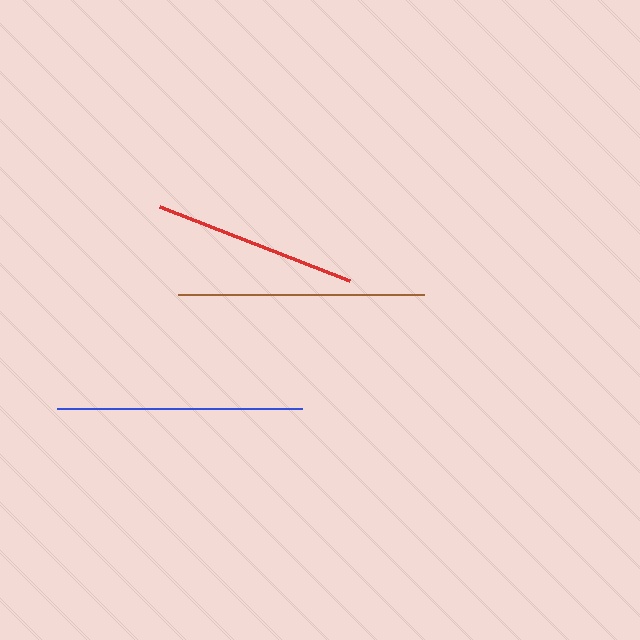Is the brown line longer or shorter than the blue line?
The brown line is longer than the blue line.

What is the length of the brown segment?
The brown segment is approximately 246 pixels long.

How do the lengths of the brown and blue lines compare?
The brown and blue lines are approximately the same length.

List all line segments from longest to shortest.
From longest to shortest: brown, blue, red.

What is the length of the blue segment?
The blue segment is approximately 246 pixels long.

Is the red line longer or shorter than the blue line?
The blue line is longer than the red line.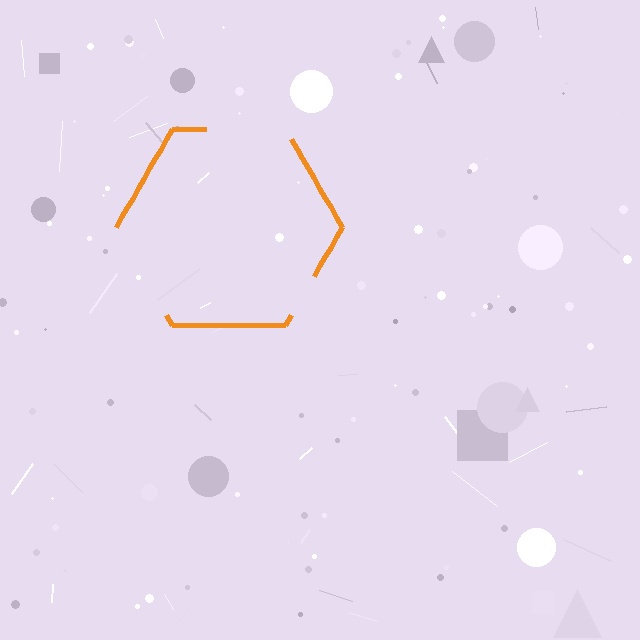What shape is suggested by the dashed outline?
The dashed outline suggests a hexagon.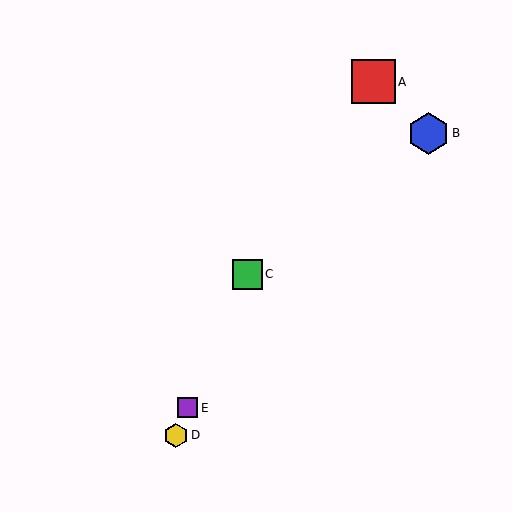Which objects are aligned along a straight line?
Objects C, D, E are aligned along a straight line.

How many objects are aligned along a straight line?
3 objects (C, D, E) are aligned along a straight line.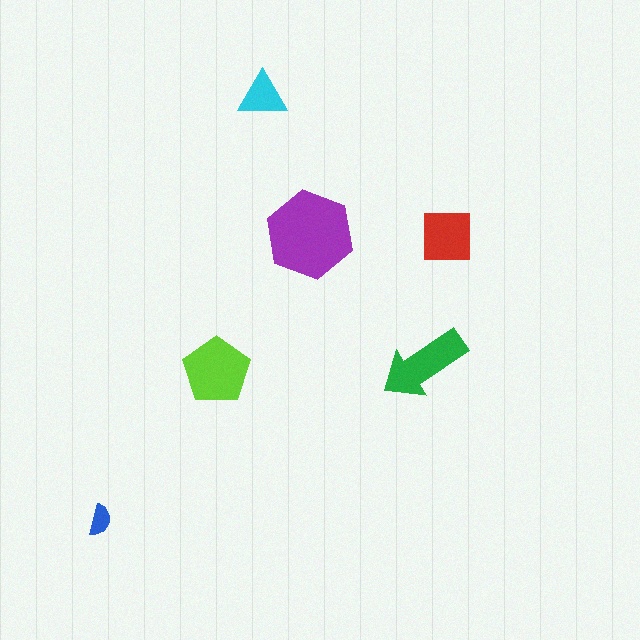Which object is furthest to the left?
The blue semicircle is leftmost.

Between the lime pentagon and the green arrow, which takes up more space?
The lime pentagon.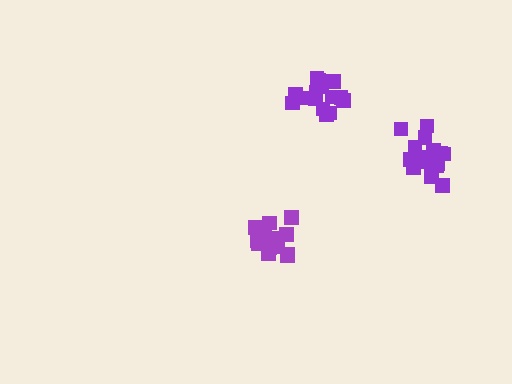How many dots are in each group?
Group 1: 18 dots, Group 2: 16 dots, Group 3: 20 dots (54 total).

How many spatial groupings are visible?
There are 3 spatial groupings.